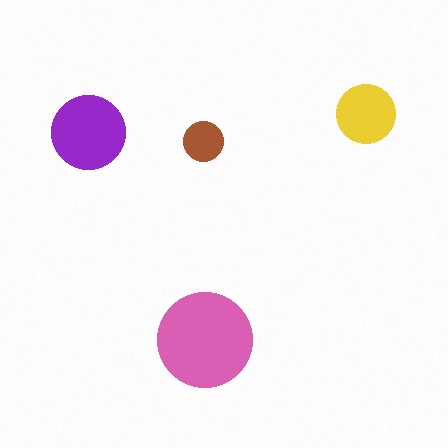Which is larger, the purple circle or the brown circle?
The purple one.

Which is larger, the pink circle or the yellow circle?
The pink one.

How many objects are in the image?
There are 4 objects in the image.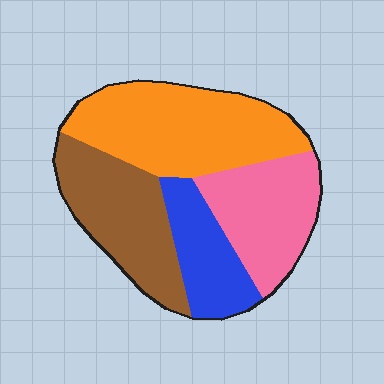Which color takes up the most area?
Orange, at roughly 35%.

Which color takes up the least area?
Blue, at roughly 15%.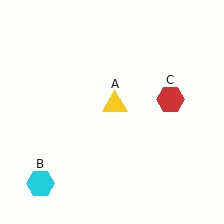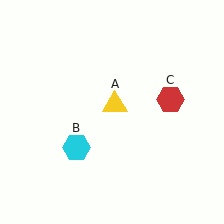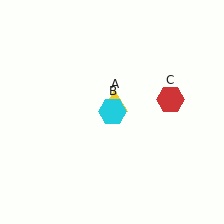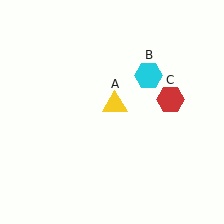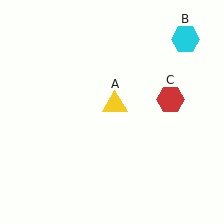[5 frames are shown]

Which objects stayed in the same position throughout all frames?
Yellow triangle (object A) and red hexagon (object C) remained stationary.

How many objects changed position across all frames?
1 object changed position: cyan hexagon (object B).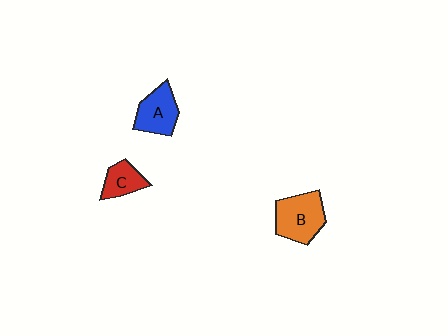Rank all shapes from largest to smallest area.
From largest to smallest: B (orange), A (blue), C (red).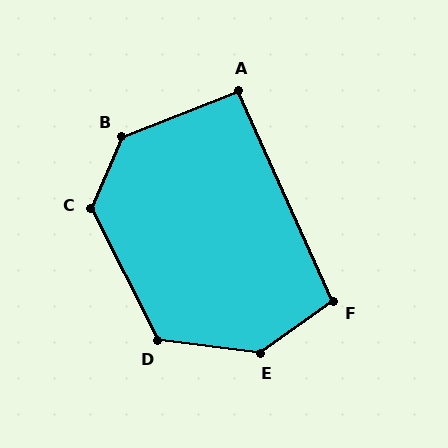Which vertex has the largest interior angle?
E, at approximately 138 degrees.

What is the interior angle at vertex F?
Approximately 101 degrees (obtuse).